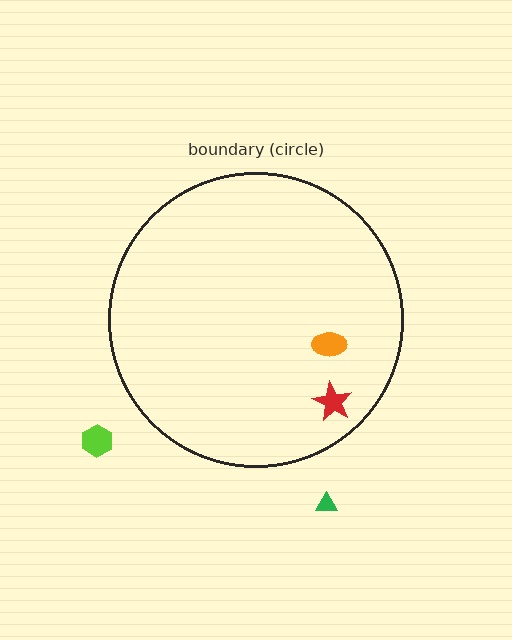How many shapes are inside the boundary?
2 inside, 2 outside.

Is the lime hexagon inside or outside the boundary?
Outside.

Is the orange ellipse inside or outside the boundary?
Inside.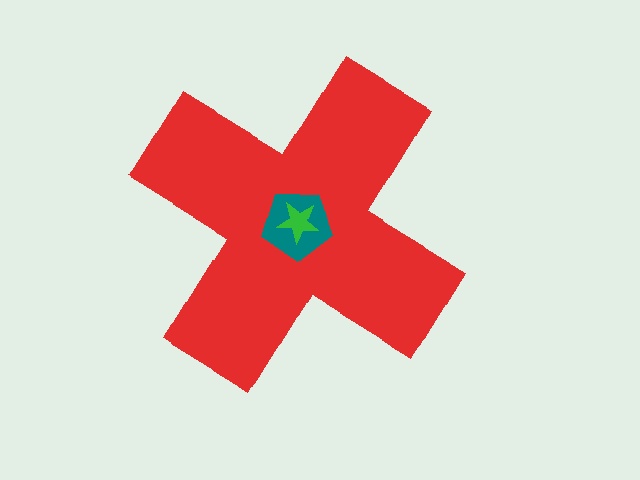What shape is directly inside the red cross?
The teal pentagon.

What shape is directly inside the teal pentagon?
The green star.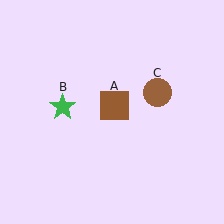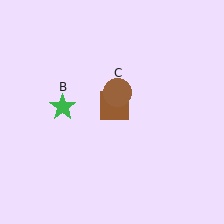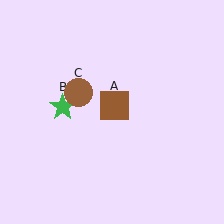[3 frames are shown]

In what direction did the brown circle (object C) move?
The brown circle (object C) moved left.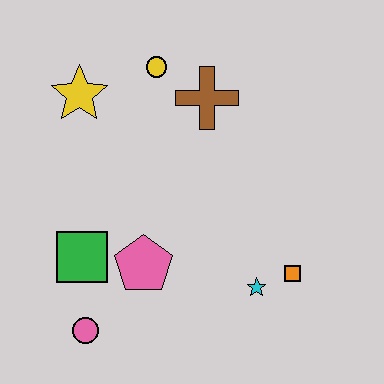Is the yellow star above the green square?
Yes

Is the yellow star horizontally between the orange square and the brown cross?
No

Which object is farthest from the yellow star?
The orange square is farthest from the yellow star.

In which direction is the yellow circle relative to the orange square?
The yellow circle is above the orange square.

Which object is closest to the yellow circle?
The brown cross is closest to the yellow circle.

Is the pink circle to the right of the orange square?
No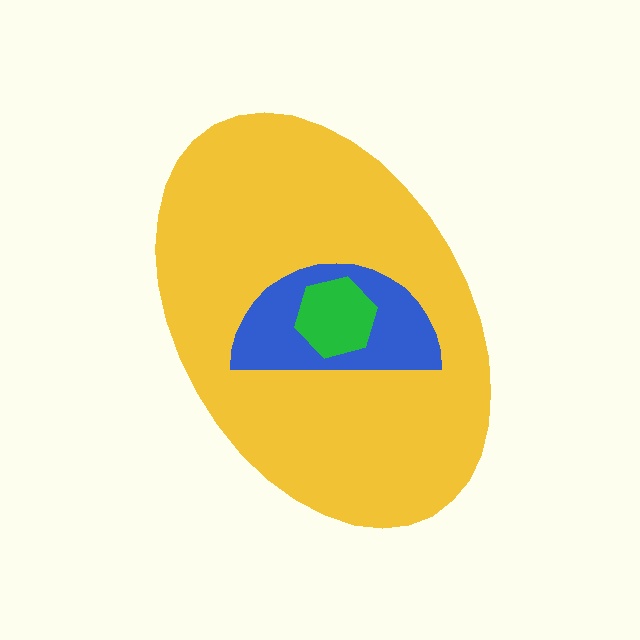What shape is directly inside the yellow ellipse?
The blue semicircle.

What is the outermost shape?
The yellow ellipse.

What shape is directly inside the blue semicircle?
The green hexagon.